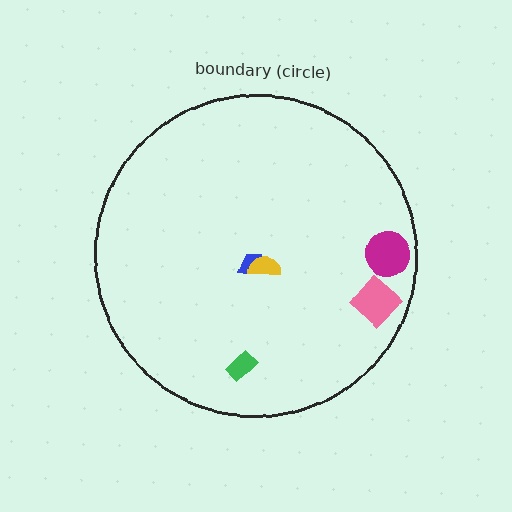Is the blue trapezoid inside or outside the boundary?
Inside.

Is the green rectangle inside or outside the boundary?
Inside.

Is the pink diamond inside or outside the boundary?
Inside.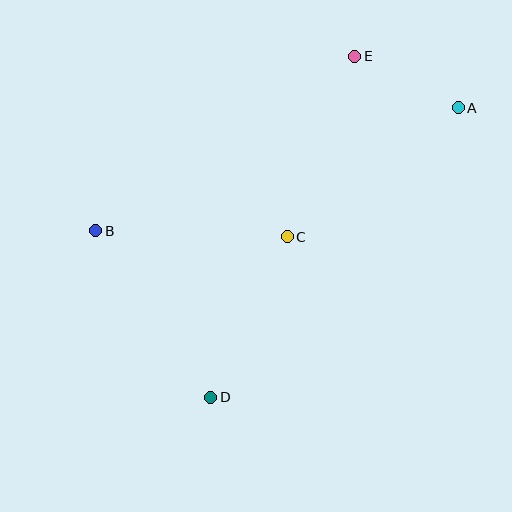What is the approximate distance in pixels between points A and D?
The distance between A and D is approximately 381 pixels.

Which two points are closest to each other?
Points A and E are closest to each other.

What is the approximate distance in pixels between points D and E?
The distance between D and E is approximately 370 pixels.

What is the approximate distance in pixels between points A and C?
The distance between A and C is approximately 214 pixels.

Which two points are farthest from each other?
Points A and B are farthest from each other.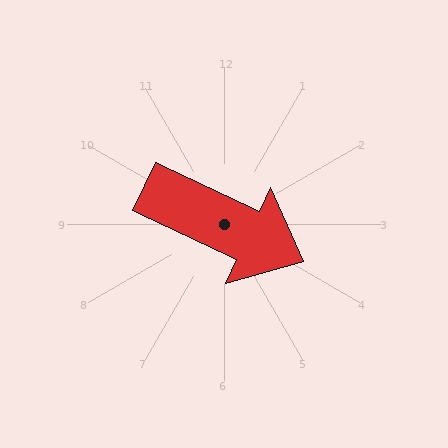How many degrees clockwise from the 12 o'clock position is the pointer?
Approximately 115 degrees.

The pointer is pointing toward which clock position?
Roughly 4 o'clock.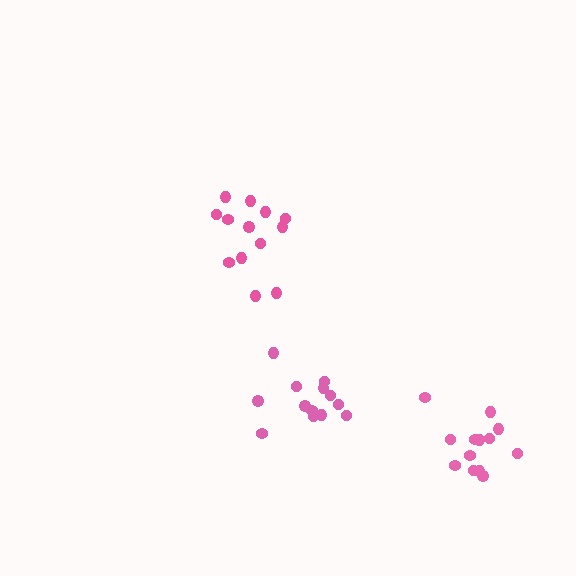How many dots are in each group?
Group 1: 13 dots, Group 2: 13 dots, Group 3: 13 dots (39 total).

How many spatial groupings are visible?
There are 3 spatial groupings.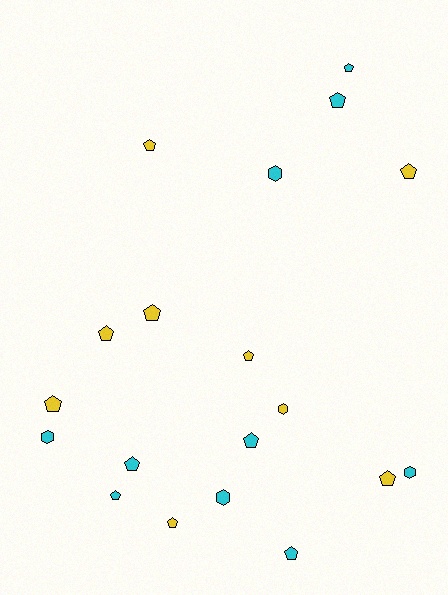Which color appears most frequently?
Cyan, with 10 objects.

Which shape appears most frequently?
Pentagon, with 14 objects.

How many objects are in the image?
There are 19 objects.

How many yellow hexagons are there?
There is 1 yellow hexagon.